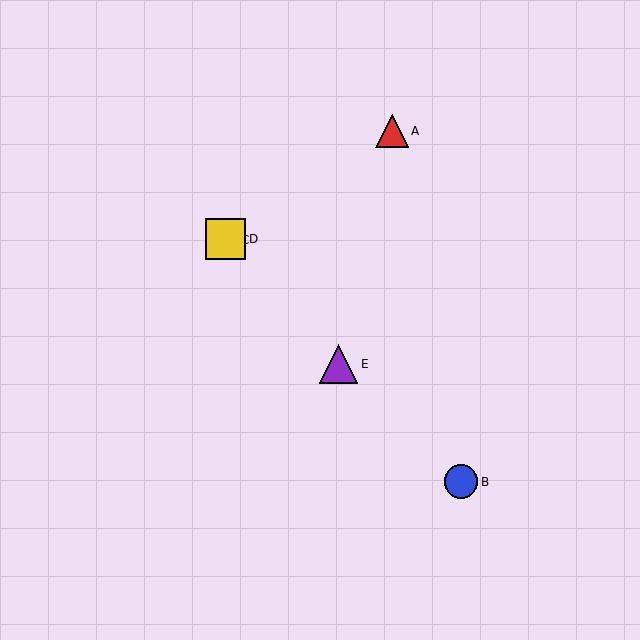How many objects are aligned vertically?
2 objects (C, D) are aligned vertically.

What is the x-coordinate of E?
Object E is at x≈338.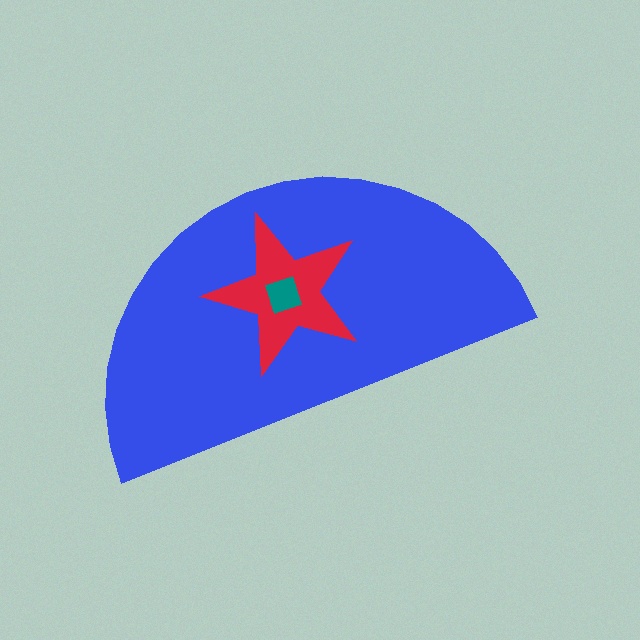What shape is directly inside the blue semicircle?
The red star.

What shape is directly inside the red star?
The teal diamond.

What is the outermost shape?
The blue semicircle.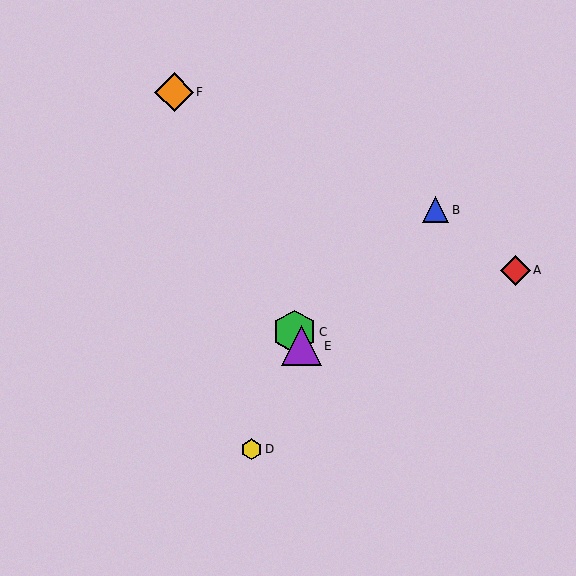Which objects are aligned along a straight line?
Objects C, E, F are aligned along a straight line.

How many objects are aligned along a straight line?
3 objects (C, E, F) are aligned along a straight line.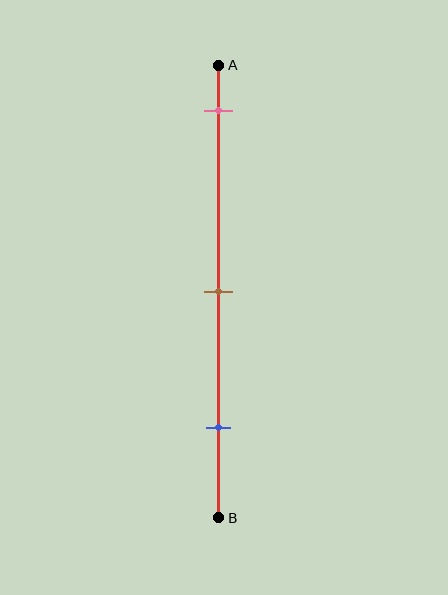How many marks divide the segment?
There are 3 marks dividing the segment.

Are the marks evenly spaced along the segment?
Yes, the marks are approximately evenly spaced.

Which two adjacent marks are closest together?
The brown and blue marks are the closest adjacent pair.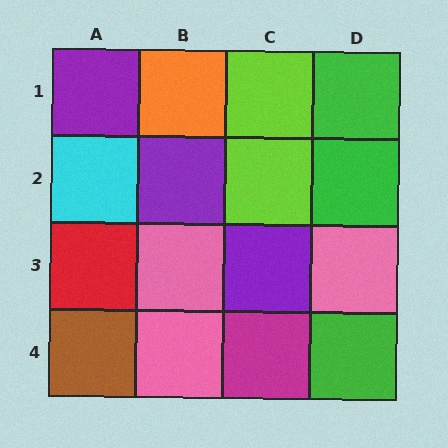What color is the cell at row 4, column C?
Magenta.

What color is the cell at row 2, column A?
Cyan.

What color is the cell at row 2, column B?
Purple.